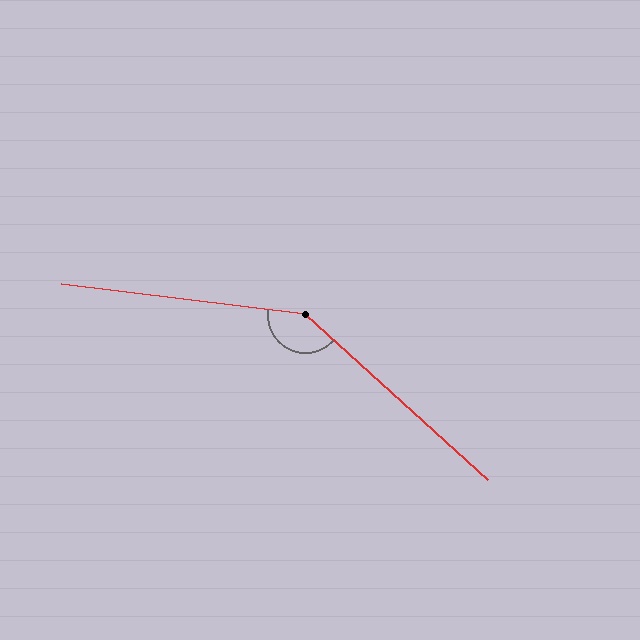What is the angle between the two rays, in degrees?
Approximately 145 degrees.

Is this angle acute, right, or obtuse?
It is obtuse.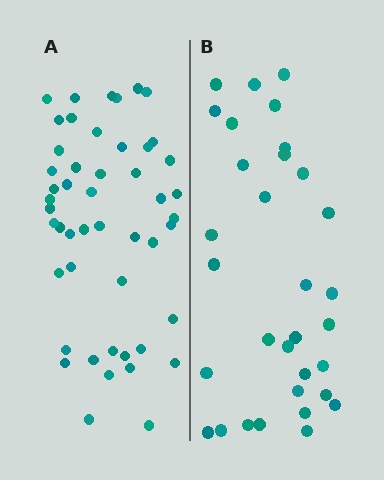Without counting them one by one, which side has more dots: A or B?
Region A (the left region) has more dots.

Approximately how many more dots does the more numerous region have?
Region A has approximately 15 more dots than region B.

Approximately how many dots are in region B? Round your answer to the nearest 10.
About 30 dots. (The exact count is 32, which rounds to 30.)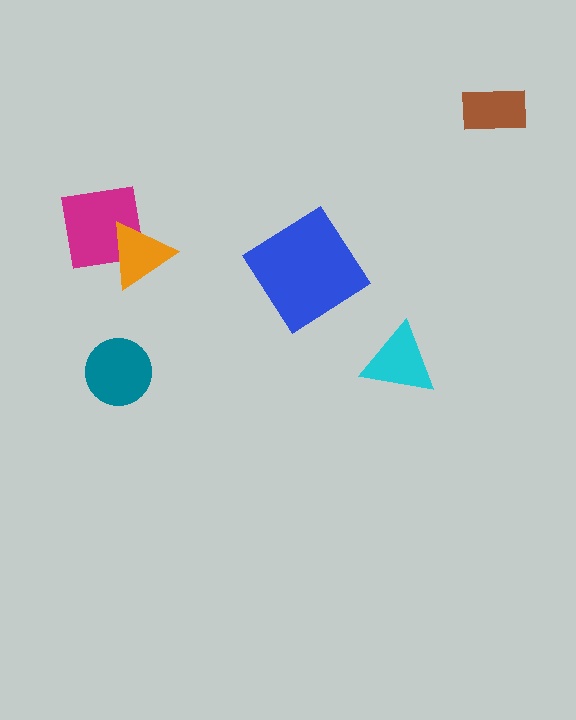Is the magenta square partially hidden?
Yes, it is partially covered by another shape.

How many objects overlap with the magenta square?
1 object overlaps with the magenta square.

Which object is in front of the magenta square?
The orange triangle is in front of the magenta square.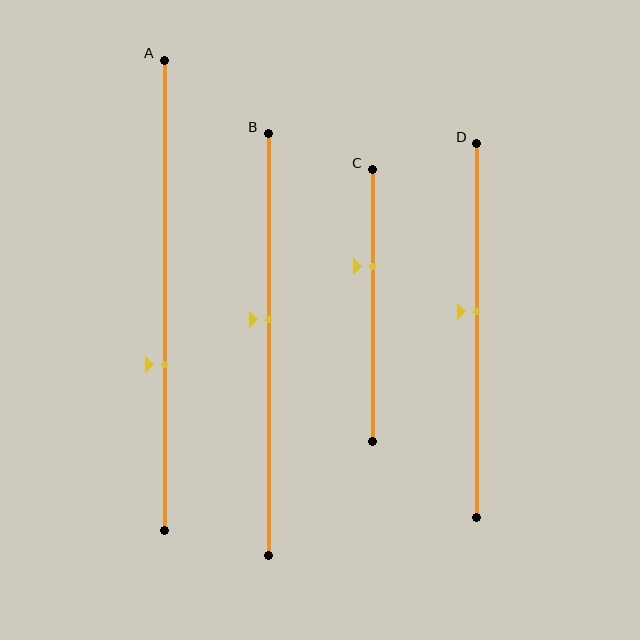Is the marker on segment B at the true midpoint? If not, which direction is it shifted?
No, the marker on segment B is shifted upward by about 6% of the segment length.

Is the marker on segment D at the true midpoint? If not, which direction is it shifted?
No, the marker on segment D is shifted upward by about 5% of the segment length.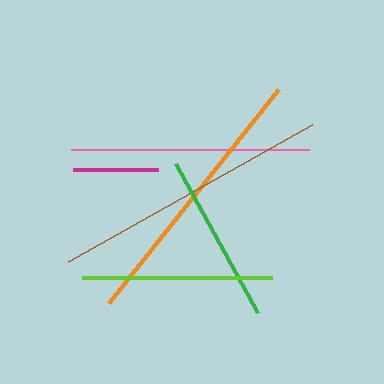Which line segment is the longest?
The brown line is the longest at approximately 280 pixels.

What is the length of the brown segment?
The brown segment is approximately 280 pixels long.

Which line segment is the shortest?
The magenta line is the shortest at approximately 85 pixels.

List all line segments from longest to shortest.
From longest to shortest: brown, orange, pink, lime, green, magenta.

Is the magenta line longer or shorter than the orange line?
The orange line is longer than the magenta line.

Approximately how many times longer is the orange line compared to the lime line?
The orange line is approximately 1.4 times the length of the lime line.